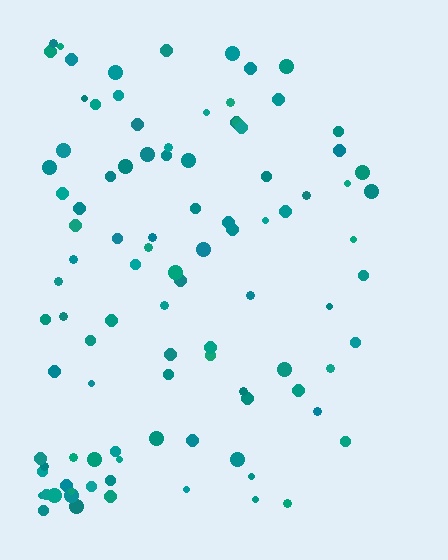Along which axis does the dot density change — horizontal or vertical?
Horizontal.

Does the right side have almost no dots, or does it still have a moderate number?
Still a moderate number, just noticeably fewer than the left.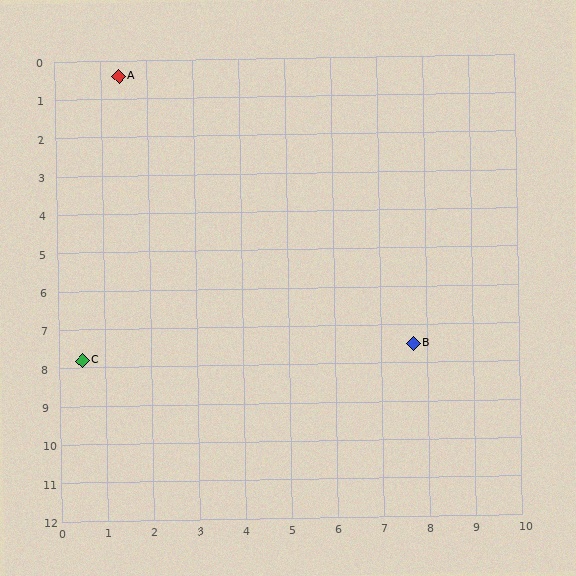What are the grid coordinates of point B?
Point B is at approximately (7.7, 7.5).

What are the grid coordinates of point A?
Point A is at approximately (1.4, 0.4).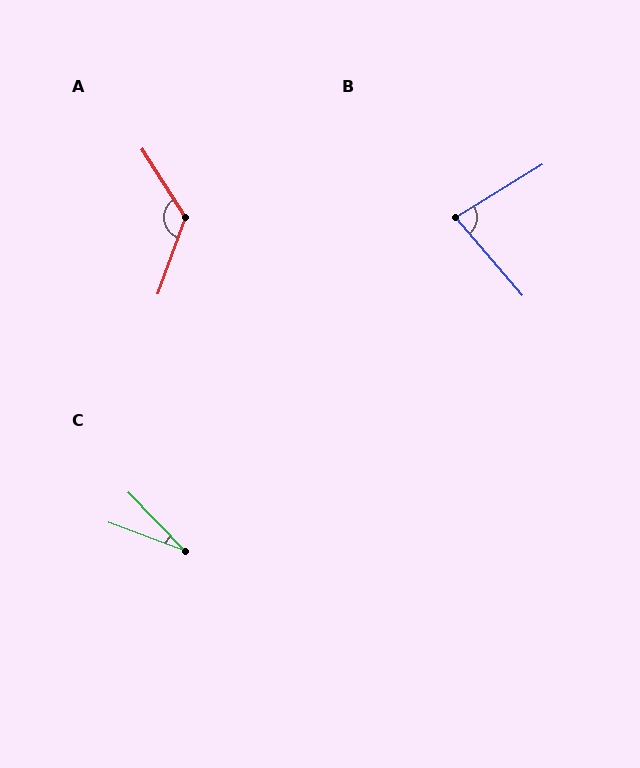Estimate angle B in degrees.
Approximately 81 degrees.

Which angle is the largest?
A, at approximately 128 degrees.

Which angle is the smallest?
C, at approximately 25 degrees.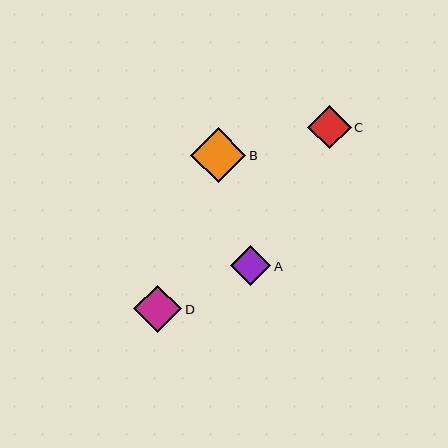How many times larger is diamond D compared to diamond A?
Diamond D is approximately 1.2 times the size of diamond A.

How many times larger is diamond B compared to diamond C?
Diamond B is approximately 1.3 times the size of diamond C.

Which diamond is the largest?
Diamond B is the largest with a size of approximately 55 pixels.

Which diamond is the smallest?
Diamond A is the smallest with a size of approximately 40 pixels.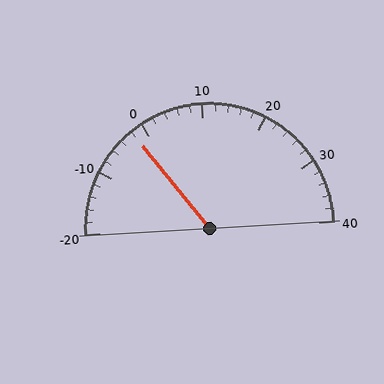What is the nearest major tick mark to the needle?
The nearest major tick mark is 0.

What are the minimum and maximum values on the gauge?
The gauge ranges from -20 to 40.